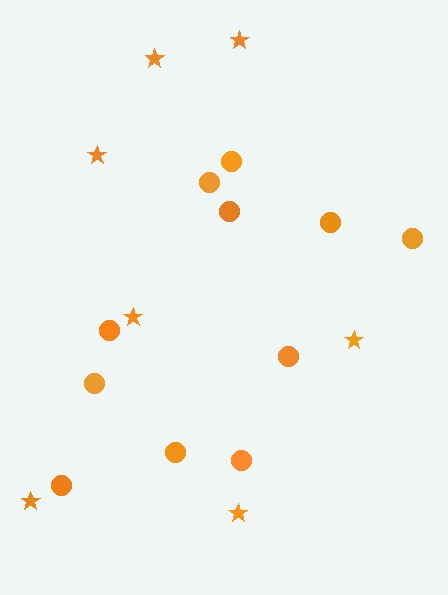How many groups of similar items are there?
There are 2 groups: one group of stars (7) and one group of circles (11).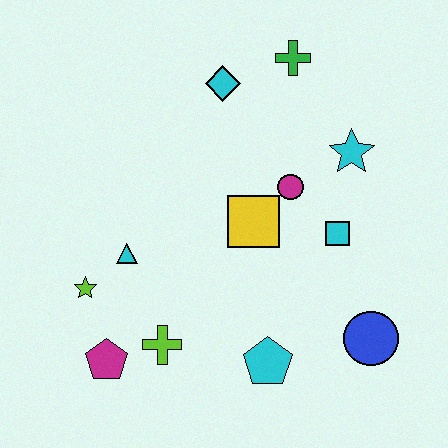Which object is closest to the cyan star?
The magenta circle is closest to the cyan star.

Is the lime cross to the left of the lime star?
No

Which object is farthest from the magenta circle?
The magenta pentagon is farthest from the magenta circle.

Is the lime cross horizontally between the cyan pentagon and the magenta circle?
No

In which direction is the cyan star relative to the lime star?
The cyan star is to the right of the lime star.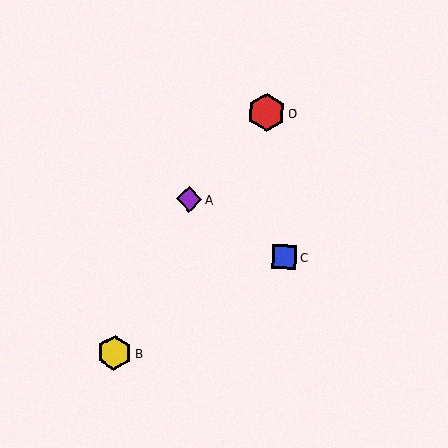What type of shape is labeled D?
Shape D is a red hexagon.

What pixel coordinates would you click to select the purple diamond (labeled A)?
Click at (189, 199) to select the purple diamond A.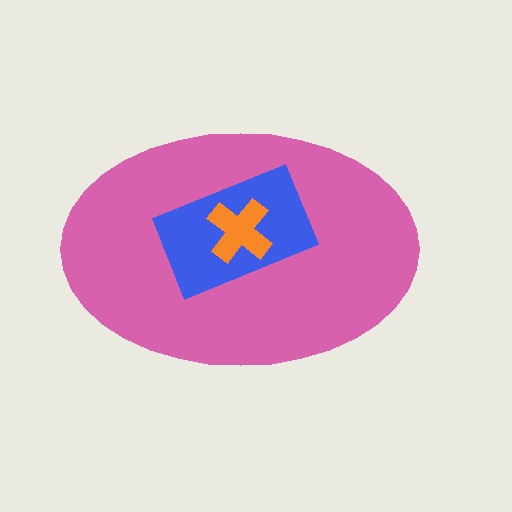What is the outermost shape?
The pink ellipse.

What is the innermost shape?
The orange cross.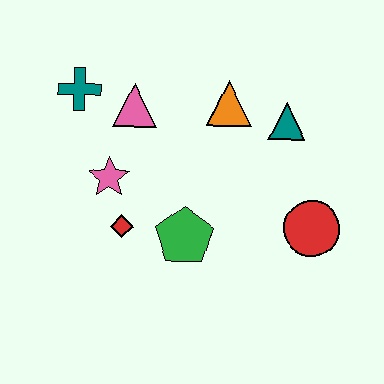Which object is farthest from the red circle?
The teal cross is farthest from the red circle.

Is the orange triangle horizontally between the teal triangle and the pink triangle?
Yes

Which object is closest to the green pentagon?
The red diamond is closest to the green pentagon.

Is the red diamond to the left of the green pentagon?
Yes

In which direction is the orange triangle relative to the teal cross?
The orange triangle is to the right of the teal cross.